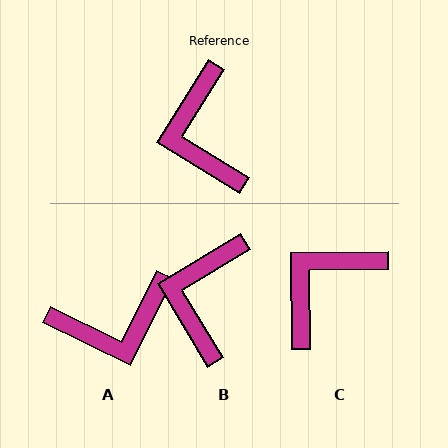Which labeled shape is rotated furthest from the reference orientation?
A, about 96 degrees away.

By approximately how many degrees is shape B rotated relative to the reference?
Approximately 27 degrees clockwise.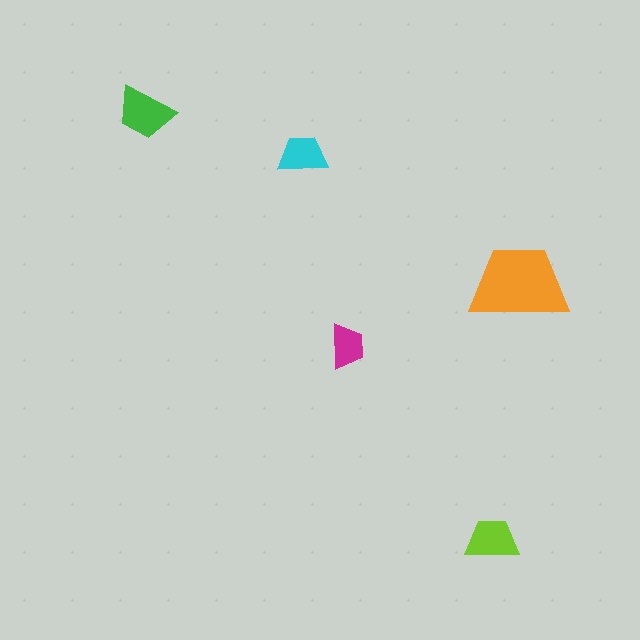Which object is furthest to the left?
The green trapezoid is leftmost.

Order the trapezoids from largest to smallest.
the orange one, the green one, the lime one, the cyan one, the magenta one.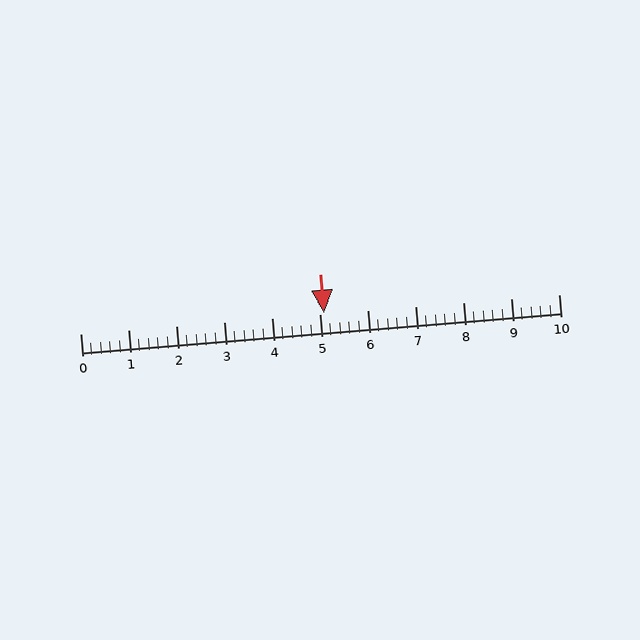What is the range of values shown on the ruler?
The ruler shows values from 0 to 10.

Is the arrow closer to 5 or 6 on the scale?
The arrow is closer to 5.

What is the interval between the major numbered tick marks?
The major tick marks are spaced 1 units apart.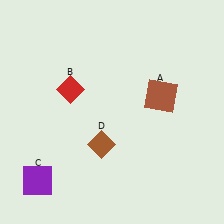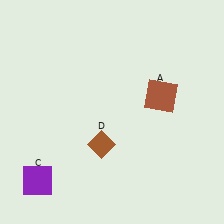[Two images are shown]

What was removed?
The red diamond (B) was removed in Image 2.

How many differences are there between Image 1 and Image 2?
There is 1 difference between the two images.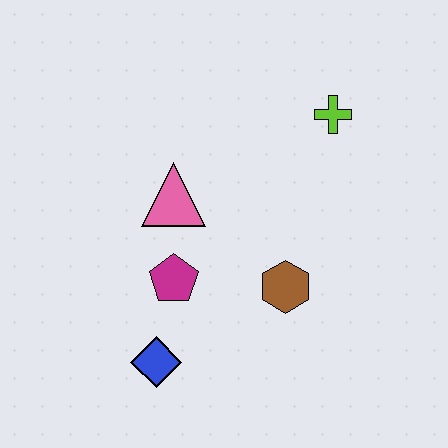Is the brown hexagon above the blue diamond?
Yes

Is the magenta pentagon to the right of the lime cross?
No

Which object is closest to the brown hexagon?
The magenta pentagon is closest to the brown hexagon.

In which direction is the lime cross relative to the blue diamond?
The lime cross is above the blue diamond.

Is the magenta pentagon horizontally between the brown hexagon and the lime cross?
No